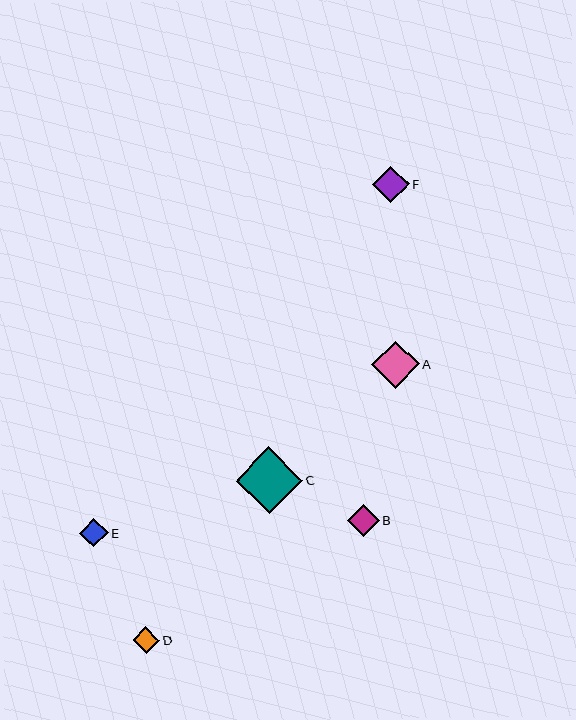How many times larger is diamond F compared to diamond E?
Diamond F is approximately 1.3 times the size of diamond E.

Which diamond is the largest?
Diamond C is the largest with a size of approximately 67 pixels.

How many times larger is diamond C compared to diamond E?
Diamond C is approximately 2.3 times the size of diamond E.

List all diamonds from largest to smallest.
From largest to smallest: C, A, F, B, E, D.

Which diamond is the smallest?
Diamond D is the smallest with a size of approximately 27 pixels.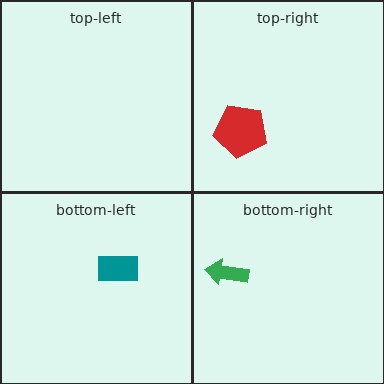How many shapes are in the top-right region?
1.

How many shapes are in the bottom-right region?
1.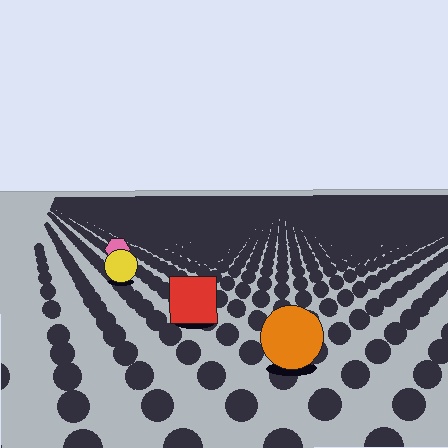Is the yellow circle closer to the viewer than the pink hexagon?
Yes. The yellow circle is closer — you can tell from the texture gradient: the ground texture is coarser near it.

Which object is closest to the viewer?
The orange circle is closest. The texture marks near it are larger and more spread out.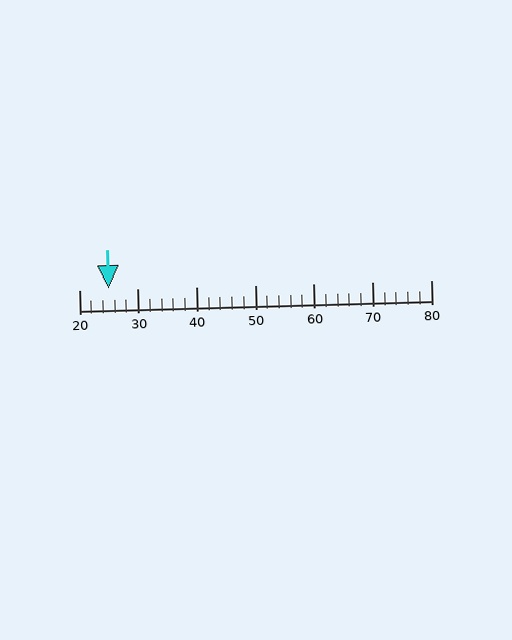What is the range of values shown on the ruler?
The ruler shows values from 20 to 80.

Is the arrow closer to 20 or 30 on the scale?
The arrow is closer to 30.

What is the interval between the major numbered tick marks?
The major tick marks are spaced 10 units apart.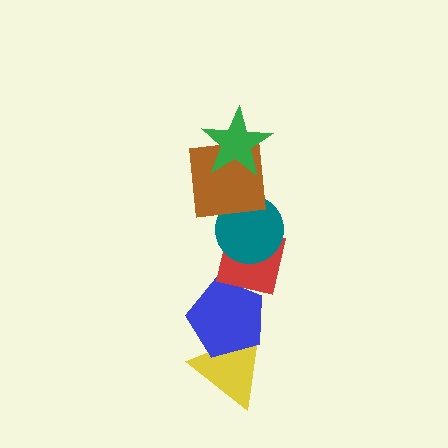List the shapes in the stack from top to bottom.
From top to bottom: the green star, the brown square, the teal circle, the red square, the blue pentagon, the yellow triangle.